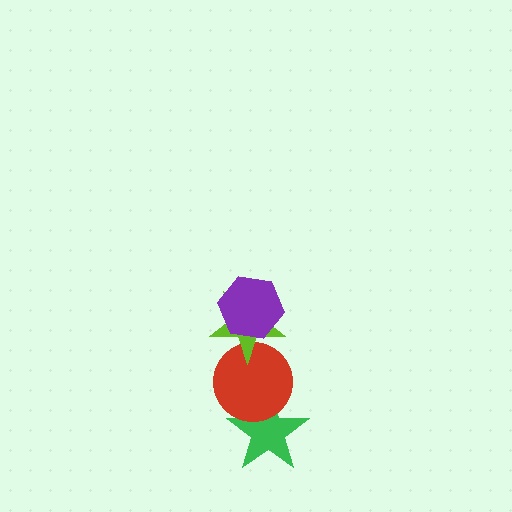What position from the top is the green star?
The green star is 4th from the top.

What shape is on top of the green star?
The red circle is on top of the green star.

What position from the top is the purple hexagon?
The purple hexagon is 1st from the top.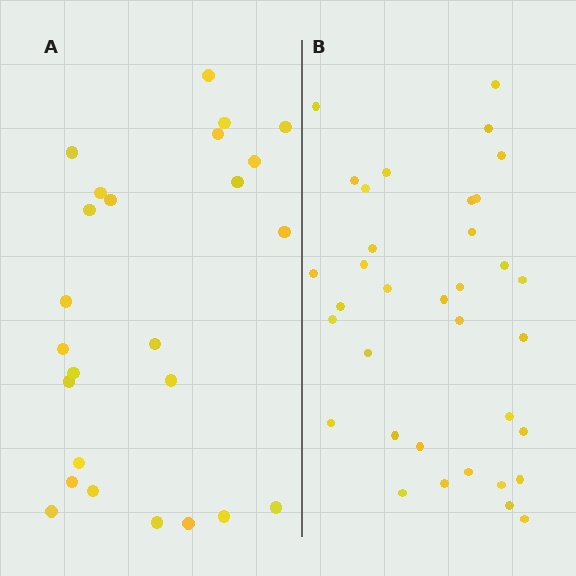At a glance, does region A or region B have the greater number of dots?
Region B (the right region) has more dots.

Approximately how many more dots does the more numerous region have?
Region B has roughly 10 or so more dots than region A.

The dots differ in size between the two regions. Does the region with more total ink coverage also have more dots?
No. Region A has more total ink coverage because its dots are larger, but region B actually contains more individual dots. Total area can be misleading — the number of items is what matters here.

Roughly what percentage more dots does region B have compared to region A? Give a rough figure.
About 40% more.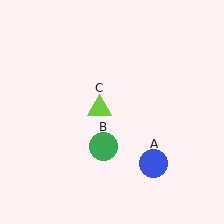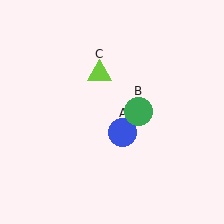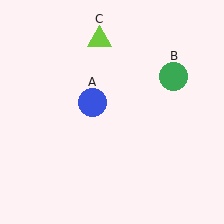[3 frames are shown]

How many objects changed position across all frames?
3 objects changed position: blue circle (object A), green circle (object B), lime triangle (object C).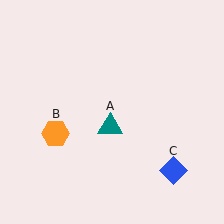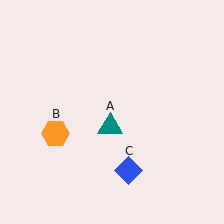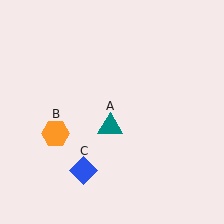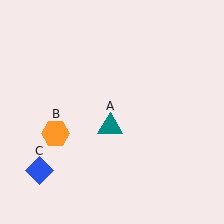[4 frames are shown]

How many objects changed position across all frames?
1 object changed position: blue diamond (object C).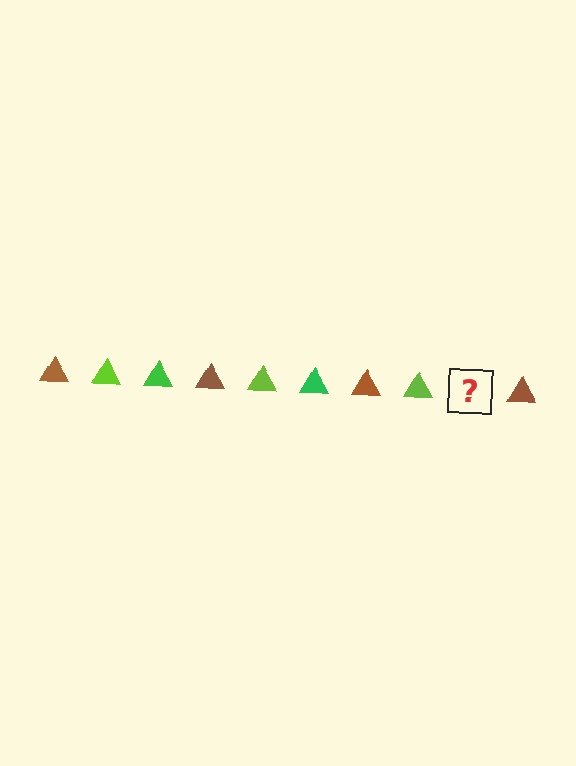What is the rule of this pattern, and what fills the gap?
The rule is that the pattern cycles through brown, lime, green triangles. The gap should be filled with a green triangle.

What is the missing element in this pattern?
The missing element is a green triangle.